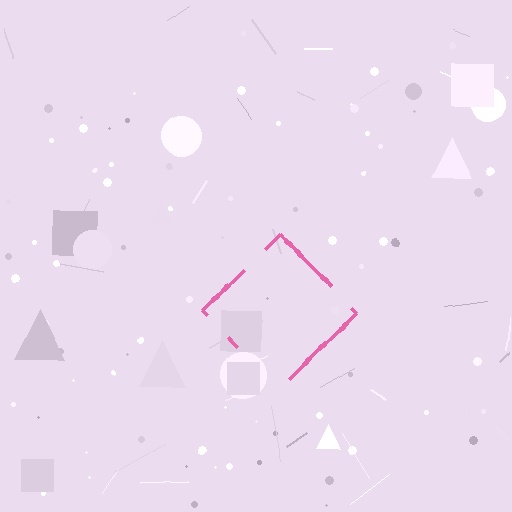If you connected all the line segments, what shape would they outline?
They would outline a diamond.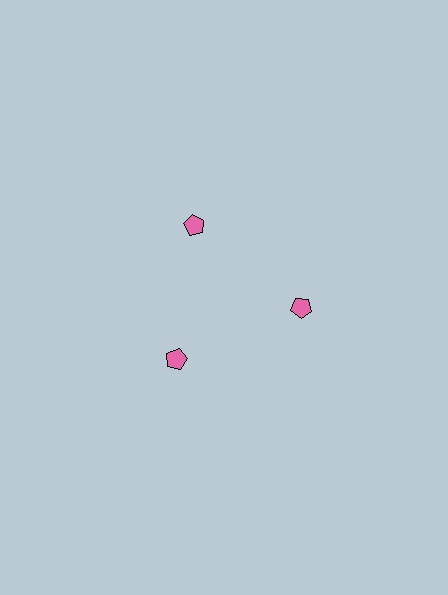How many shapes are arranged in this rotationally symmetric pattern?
There are 3 shapes, arranged in 3 groups of 1.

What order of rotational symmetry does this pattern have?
This pattern has 3-fold rotational symmetry.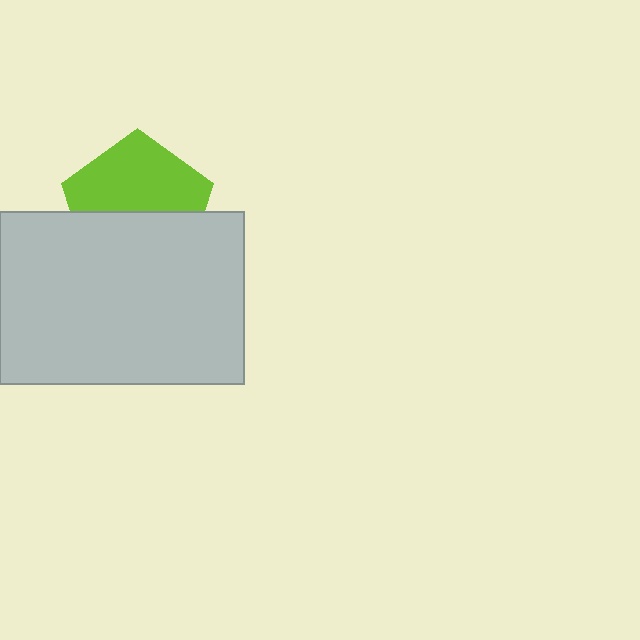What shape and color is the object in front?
The object in front is a light gray rectangle.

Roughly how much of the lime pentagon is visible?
About half of it is visible (roughly 54%).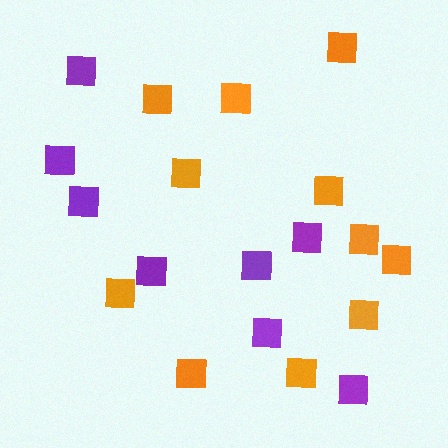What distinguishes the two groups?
There are 2 groups: one group of orange squares (11) and one group of purple squares (8).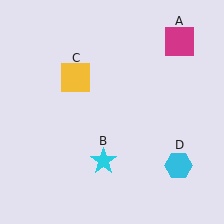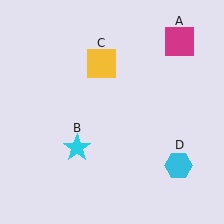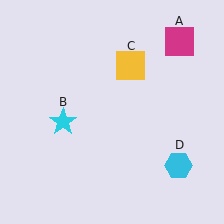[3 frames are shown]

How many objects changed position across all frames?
2 objects changed position: cyan star (object B), yellow square (object C).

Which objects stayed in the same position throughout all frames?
Magenta square (object A) and cyan hexagon (object D) remained stationary.